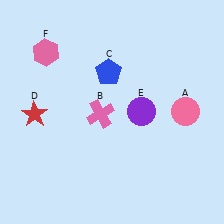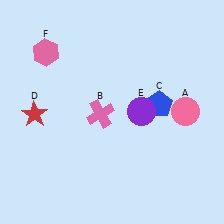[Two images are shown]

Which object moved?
The blue pentagon (C) moved right.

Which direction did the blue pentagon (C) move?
The blue pentagon (C) moved right.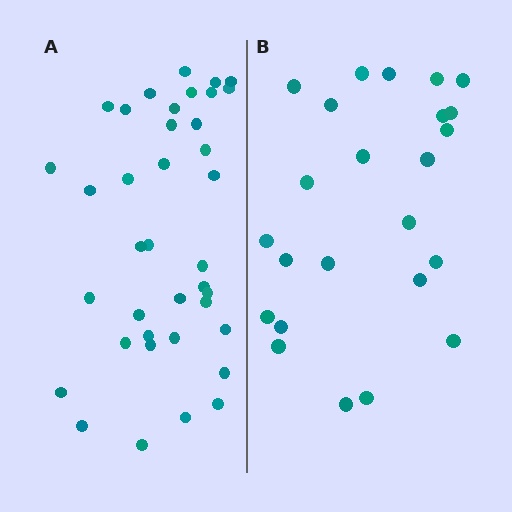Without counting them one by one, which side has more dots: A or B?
Region A (the left region) has more dots.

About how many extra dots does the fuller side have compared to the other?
Region A has approximately 15 more dots than region B.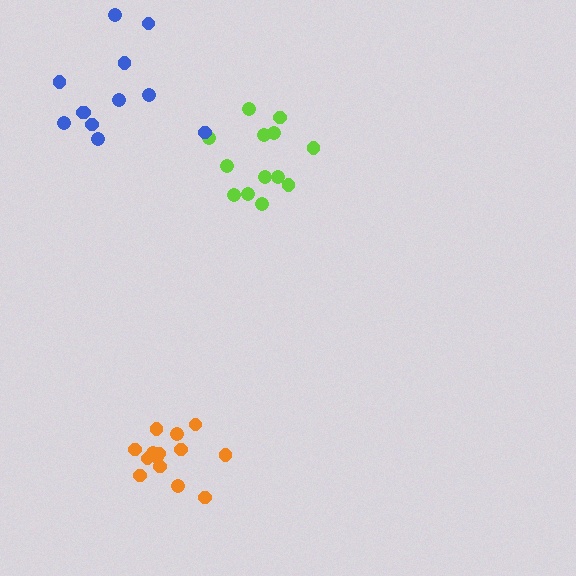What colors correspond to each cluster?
The clusters are colored: lime, blue, orange.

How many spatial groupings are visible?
There are 3 spatial groupings.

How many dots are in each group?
Group 1: 13 dots, Group 2: 12 dots, Group 3: 14 dots (39 total).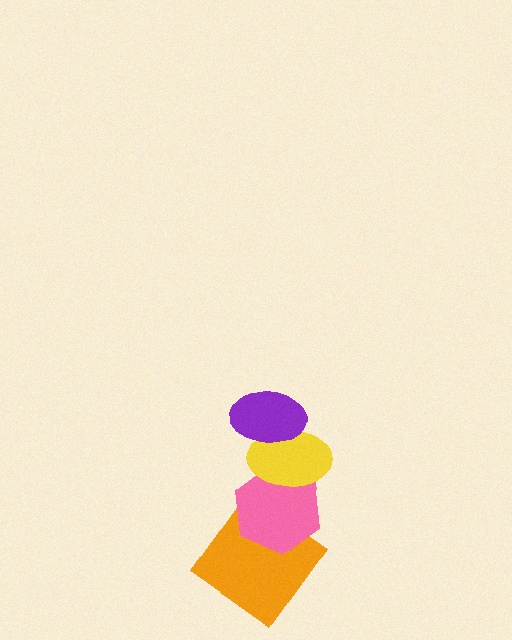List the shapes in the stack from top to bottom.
From top to bottom: the purple ellipse, the yellow ellipse, the pink hexagon, the orange diamond.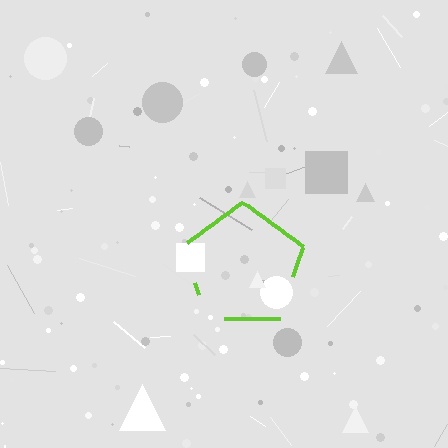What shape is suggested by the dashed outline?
The dashed outline suggests a pentagon.